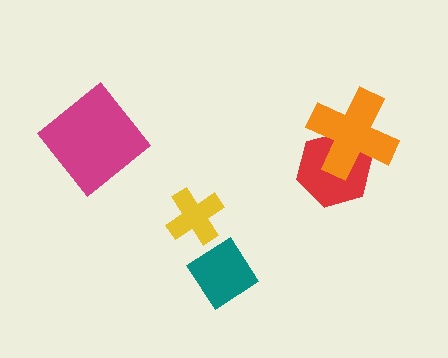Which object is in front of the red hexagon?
The orange cross is in front of the red hexagon.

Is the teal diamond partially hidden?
No, no other shape covers it.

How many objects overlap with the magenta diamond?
0 objects overlap with the magenta diamond.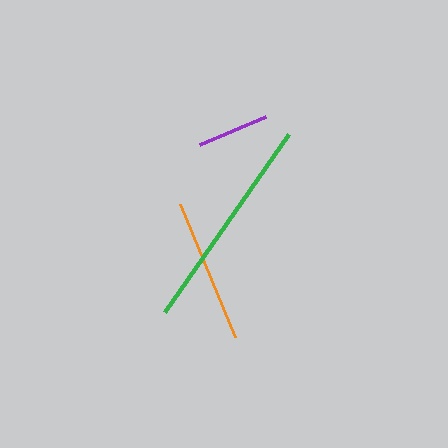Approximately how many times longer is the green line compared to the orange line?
The green line is approximately 1.5 times the length of the orange line.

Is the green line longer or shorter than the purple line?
The green line is longer than the purple line.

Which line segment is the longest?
The green line is the longest at approximately 217 pixels.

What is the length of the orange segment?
The orange segment is approximately 145 pixels long.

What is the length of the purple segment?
The purple segment is approximately 72 pixels long.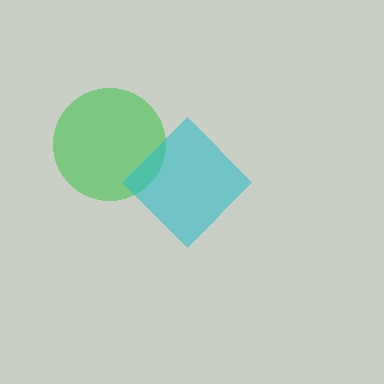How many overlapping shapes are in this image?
There are 2 overlapping shapes in the image.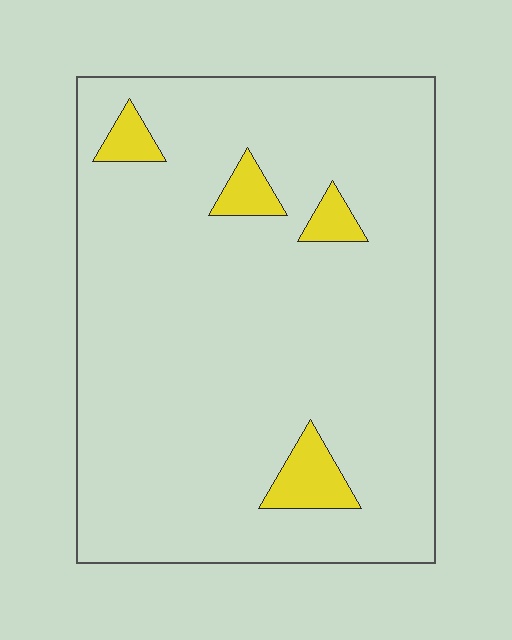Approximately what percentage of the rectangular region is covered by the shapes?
Approximately 5%.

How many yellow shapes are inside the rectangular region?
4.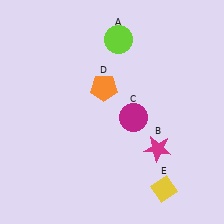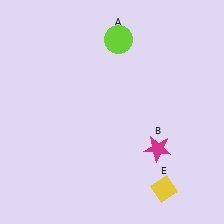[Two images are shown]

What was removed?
The magenta circle (C), the orange pentagon (D) were removed in Image 2.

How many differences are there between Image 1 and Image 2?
There are 2 differences between the two images.